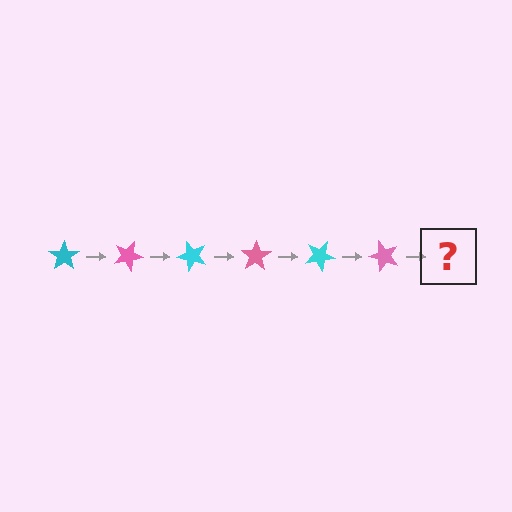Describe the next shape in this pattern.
It should be a cyan star, rotated 150 degrees from the start.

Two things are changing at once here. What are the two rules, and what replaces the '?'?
The two rules are that it rotates 25 degrees each step and the color cycles through cyan and pink. The '?' should be a cyan star, rotated 150 degrees from the start.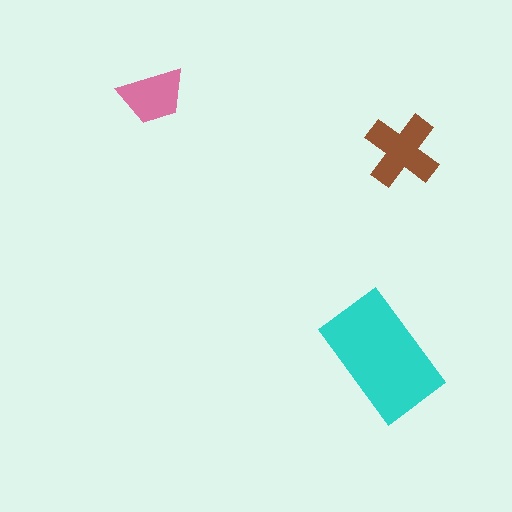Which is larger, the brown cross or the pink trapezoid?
The brown cross.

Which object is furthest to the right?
The brown cross is rightmost.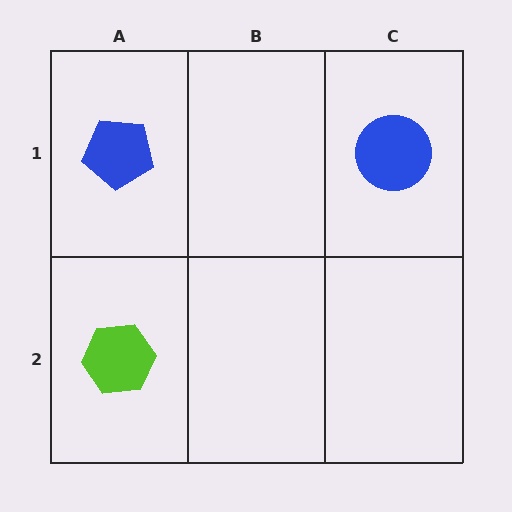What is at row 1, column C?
A blue circle.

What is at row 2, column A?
A lime hexagon.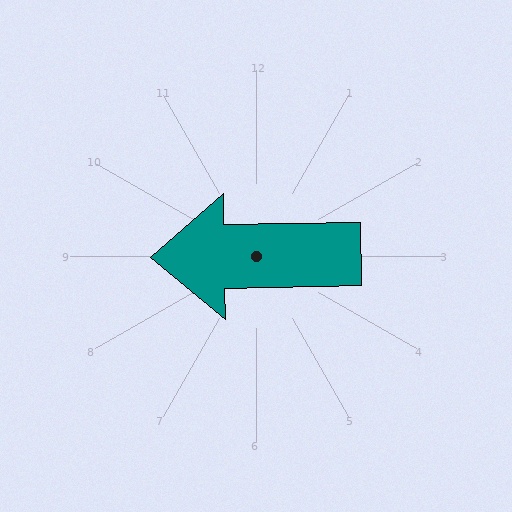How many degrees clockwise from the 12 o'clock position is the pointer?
Approximately 269 degrees.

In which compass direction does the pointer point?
West.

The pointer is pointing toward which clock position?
Roughly 9 o'clock.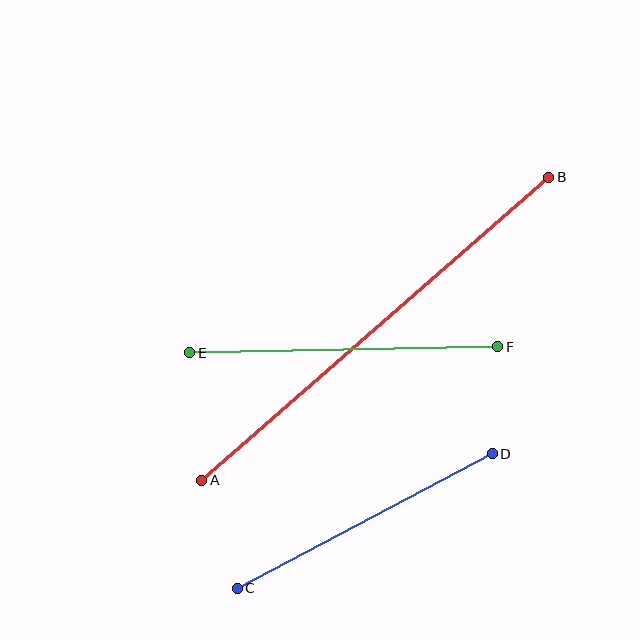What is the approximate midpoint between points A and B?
The midpoint is at approximately (375, 329) pixels.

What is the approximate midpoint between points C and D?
The midpoint is at approximately (365, 521) pixels.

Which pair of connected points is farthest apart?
Points A and B are farthest apart.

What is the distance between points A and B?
The distance is approximately 461 pixels.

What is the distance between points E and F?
The distance is approximately 308 pixels.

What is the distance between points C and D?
The distance is approximately 288 pixels.